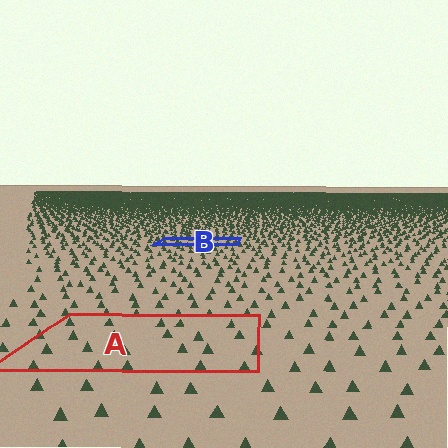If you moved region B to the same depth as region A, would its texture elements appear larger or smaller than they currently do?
They would appear larger. At a closer depth, the same texture elements are projected at a bigger on-screen size.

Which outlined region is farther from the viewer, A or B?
Region B is farther from the viewer — the texture elements inside it appear smaller and more densely packed.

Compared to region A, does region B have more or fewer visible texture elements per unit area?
Region B has more texture elements per unit area — they are packed more densely because it is farther away.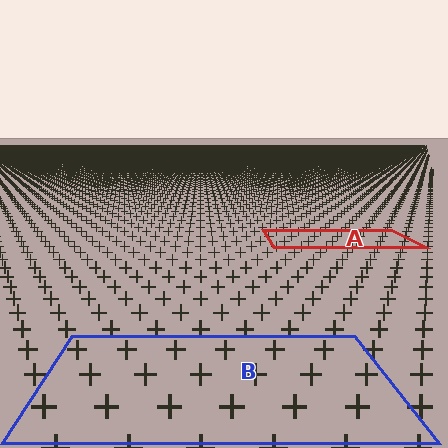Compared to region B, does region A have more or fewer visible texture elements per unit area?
Region A has more texture elements per unit area — they are packed more densely because it is farther away.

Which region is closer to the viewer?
Region B is closer. The texture elements there are larger and more spread out.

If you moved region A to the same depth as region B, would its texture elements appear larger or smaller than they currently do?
They would appear larger. At a closer depth, the same texture elements are projected at a bigger on-screen size.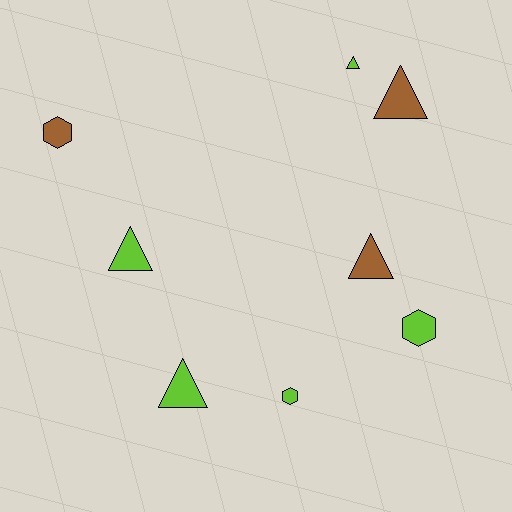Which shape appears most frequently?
Triangle, with 5 objects.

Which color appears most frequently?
Lime, with 5 objects.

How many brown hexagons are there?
There is 1 brown hexagon.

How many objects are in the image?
There are 8 objects.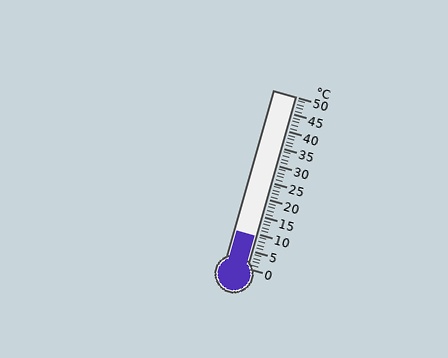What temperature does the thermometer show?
The thermometer shows approximately 9°C.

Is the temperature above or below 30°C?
The temperature is below 30°C.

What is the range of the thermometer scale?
The thermometer scale ranges from 0°C to 50°C.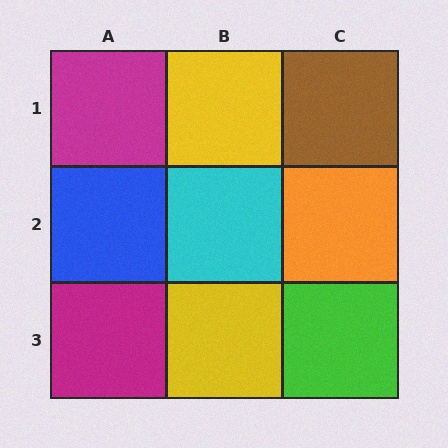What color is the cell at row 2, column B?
Cyan.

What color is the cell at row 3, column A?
Magenta.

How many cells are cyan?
1 cell is cyan.